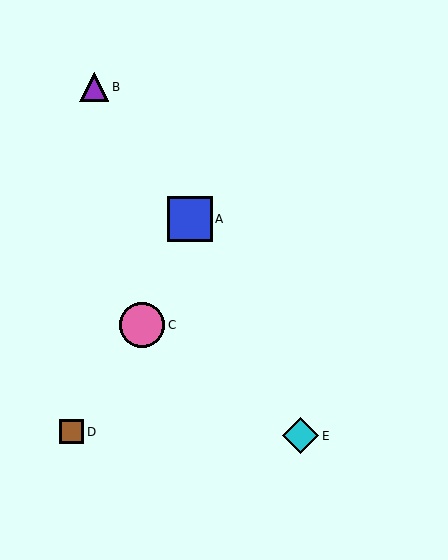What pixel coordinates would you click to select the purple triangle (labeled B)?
Click at (94, 87) to select the purple triangle B.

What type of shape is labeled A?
Shape A is a blue square.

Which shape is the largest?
The pink circle (labeled C) is the largest.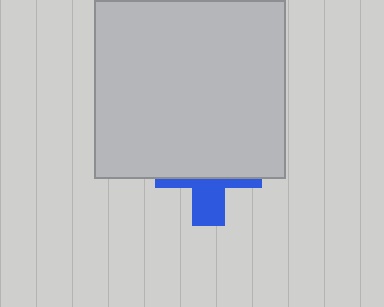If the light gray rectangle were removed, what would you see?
You would see the complete blue cross.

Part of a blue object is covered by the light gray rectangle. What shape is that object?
It is a cross.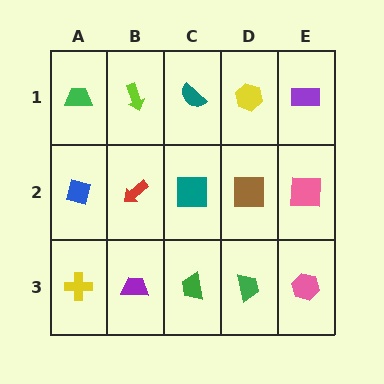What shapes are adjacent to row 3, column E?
A pink square (row 2, column E), a green trapezoid (row 3, column D).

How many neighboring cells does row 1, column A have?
2.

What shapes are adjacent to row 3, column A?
A blue square (row 2, column A), a purple trapezoid (row 3, column B).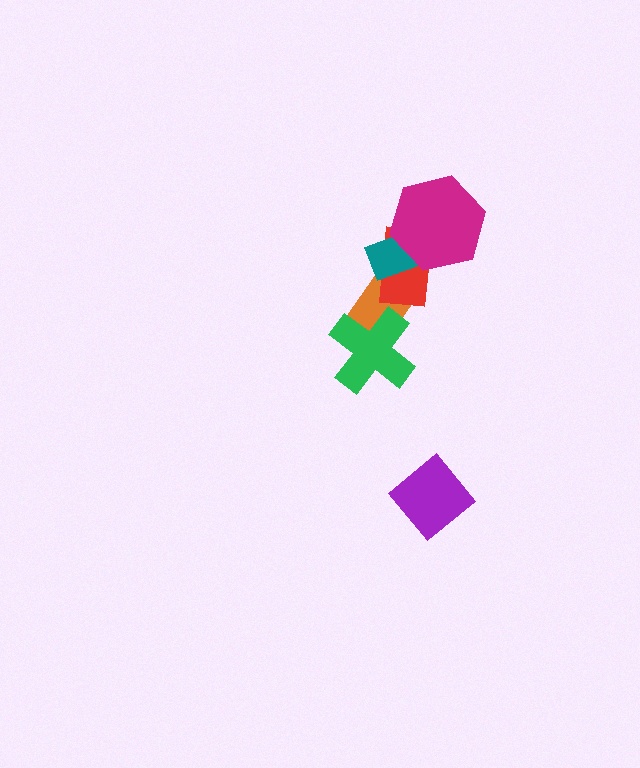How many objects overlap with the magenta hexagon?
2 objects overlap with the magenta hexagon.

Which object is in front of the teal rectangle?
The magenta hexagon is in front of the teal rectangle.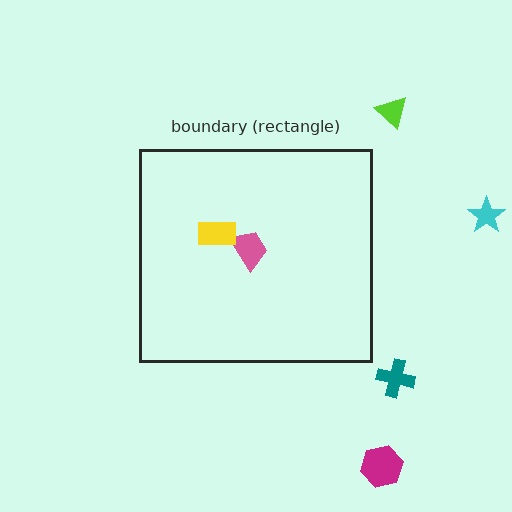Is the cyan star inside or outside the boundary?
Outside.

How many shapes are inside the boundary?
2 inside, 4 outside.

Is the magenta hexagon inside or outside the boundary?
Outside.